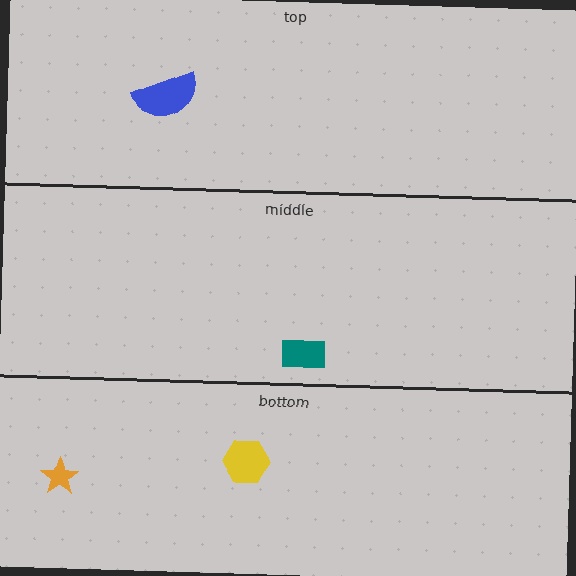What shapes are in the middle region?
The teal rectangle.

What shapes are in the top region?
The blue semicircle.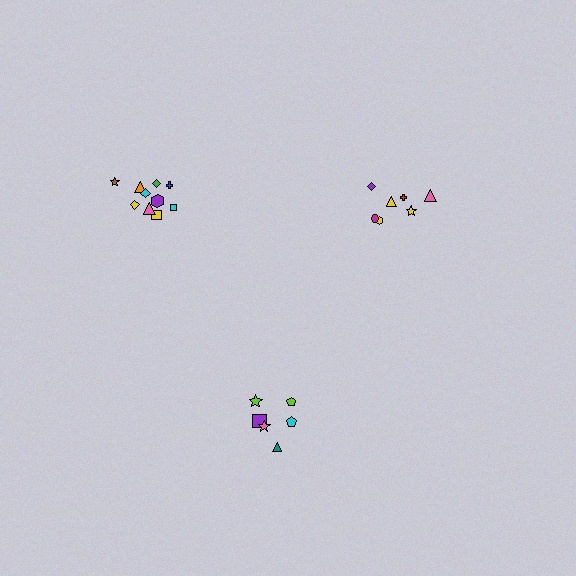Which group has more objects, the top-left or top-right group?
The top-left group.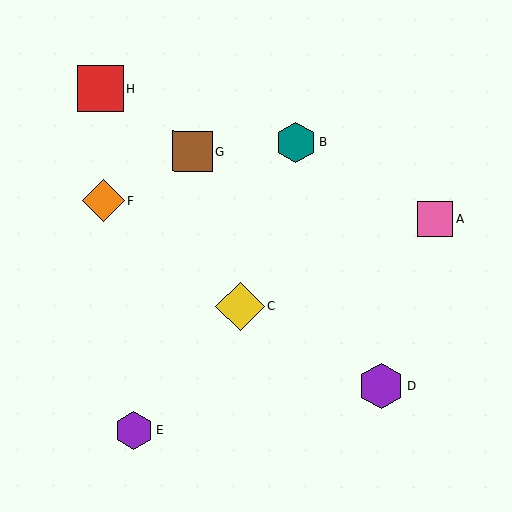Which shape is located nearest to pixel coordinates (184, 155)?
The brown square (labeled G) at (192, 151) is nearest to that location.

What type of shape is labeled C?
Shape C is a yellow diamond.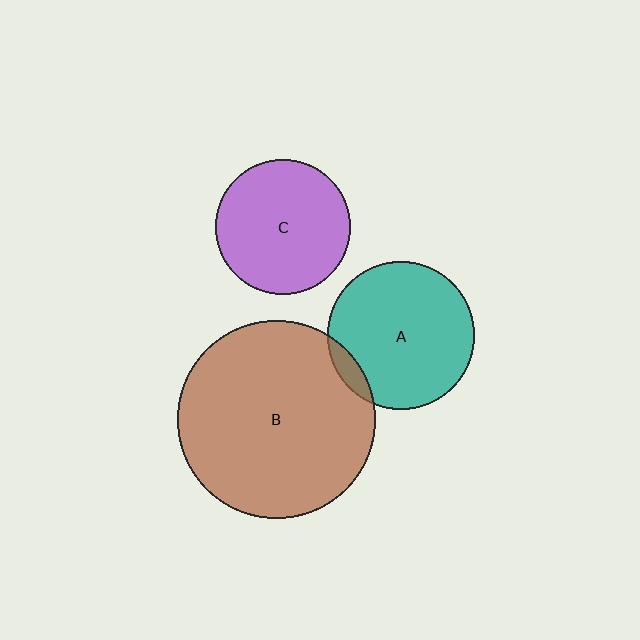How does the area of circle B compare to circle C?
Approximately 2.2 times.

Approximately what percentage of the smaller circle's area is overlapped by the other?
Approximately 5%.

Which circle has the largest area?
Circle B (brown).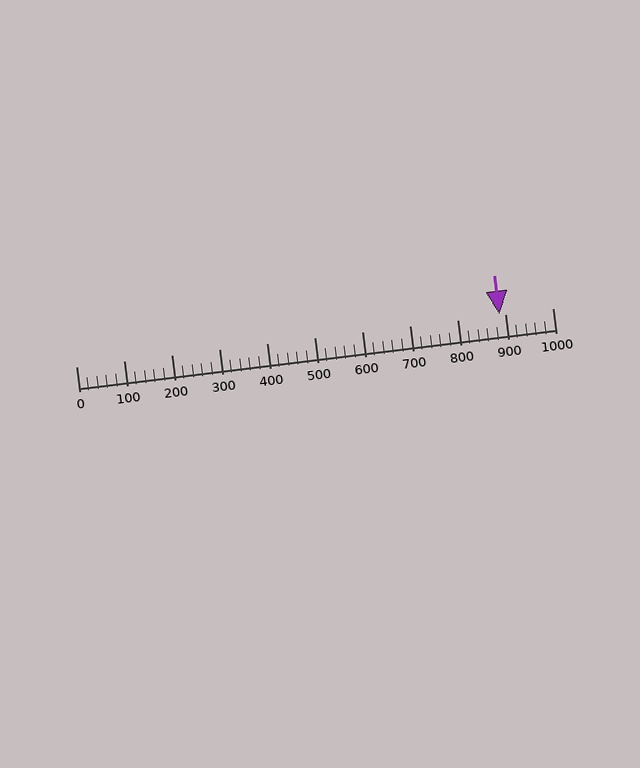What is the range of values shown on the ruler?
The ruler shows values from 0 to 1000.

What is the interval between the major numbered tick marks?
The major tick marks are spaced 100 units apart.